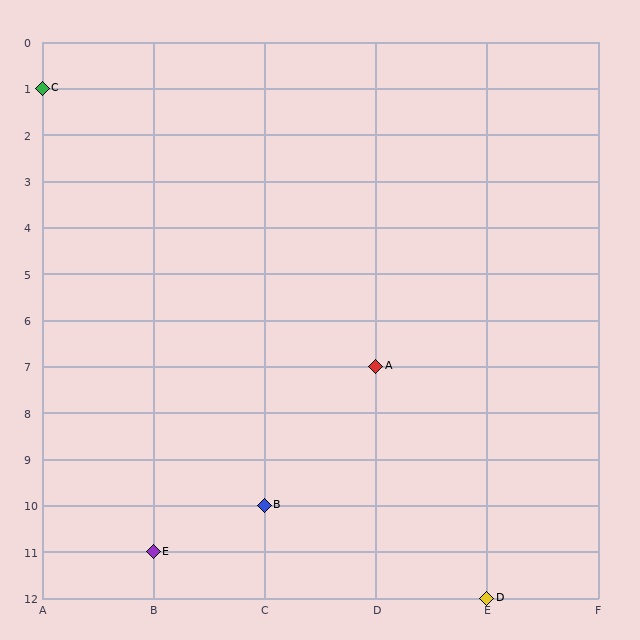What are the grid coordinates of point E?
Point E is at grid coordinates (B, 11).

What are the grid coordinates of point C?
Point C is at grid coordinates (A, 1).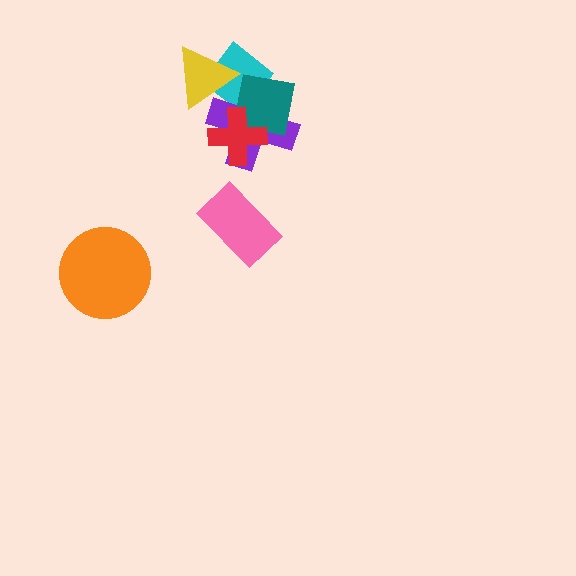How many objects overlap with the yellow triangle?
2 objects overlap with the yellow triangle.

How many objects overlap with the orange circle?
0 objects overlap with the orange circle.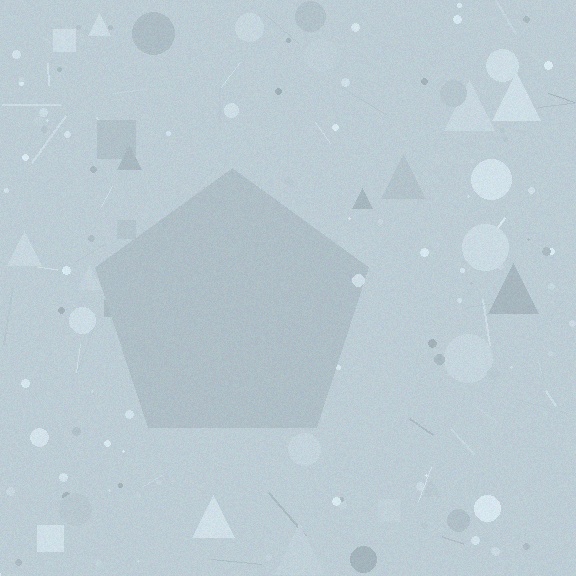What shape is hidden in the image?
A pentagon is hidden in the image.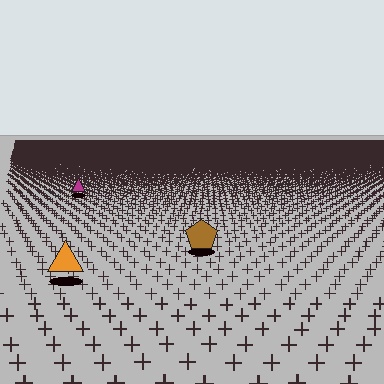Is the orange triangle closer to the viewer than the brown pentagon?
Yes. The orange triangle is closer — you can tell from the texture gradient: the ground texture is coarser near it.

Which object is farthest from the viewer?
The magenta triangle is farthest from the viewer. It appears smaller and the ground texture around it is denser.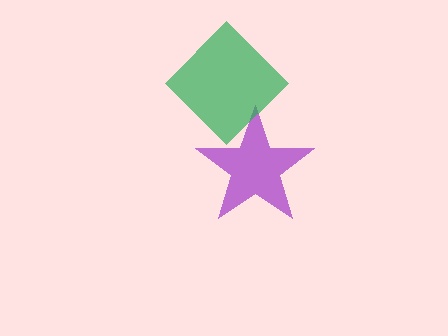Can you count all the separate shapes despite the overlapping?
Yes, there are 2 separate shapes.